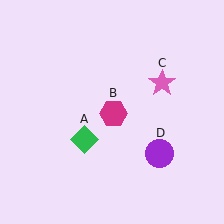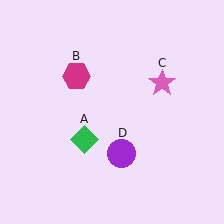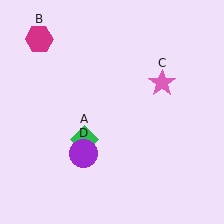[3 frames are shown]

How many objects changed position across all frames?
2 objects changed position: magenta hexagon (object B), purple circle (object D).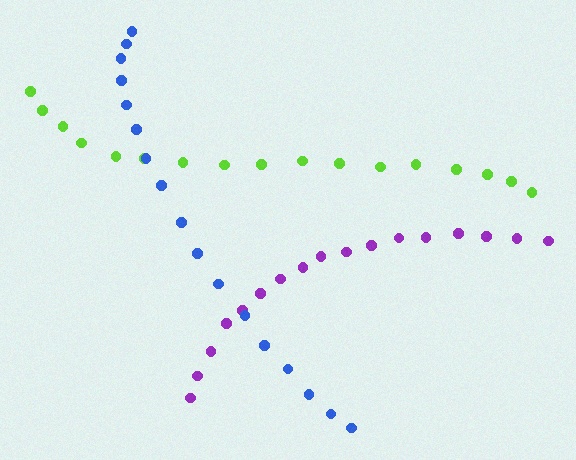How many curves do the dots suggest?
There are 3 distinct paths.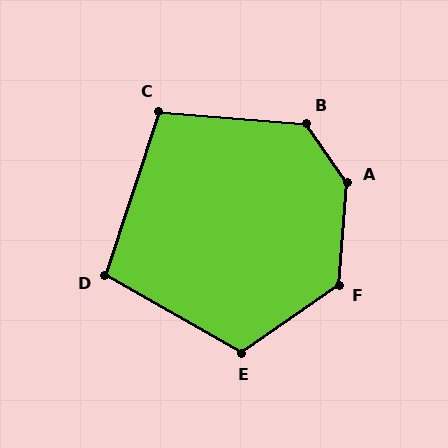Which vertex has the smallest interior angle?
D, at approximately 101 degrees.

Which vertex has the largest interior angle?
A, at approximately 141 degrees.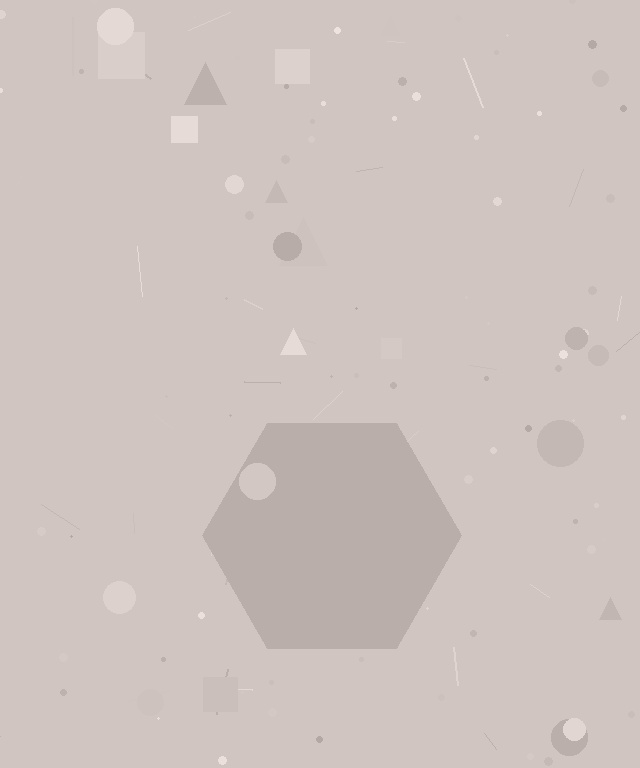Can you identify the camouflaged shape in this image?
The camouflaged shape is a hexagon.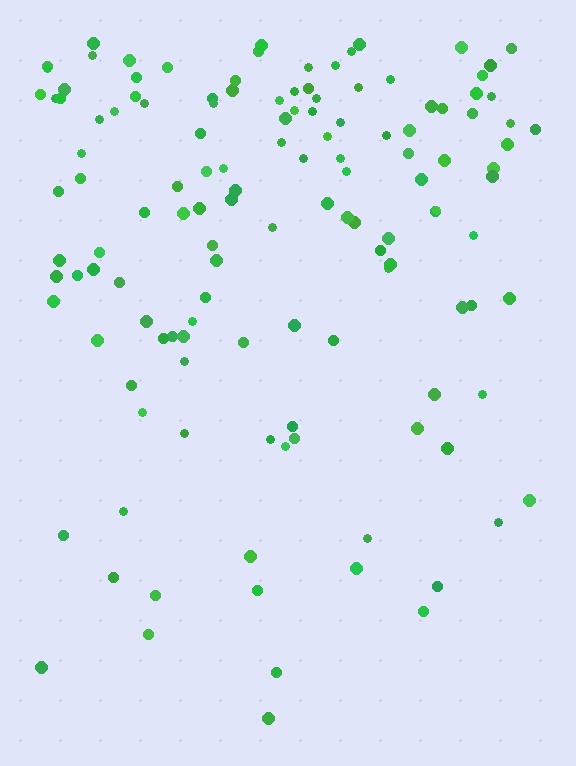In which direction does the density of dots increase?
From bottom to top, with the top side densest.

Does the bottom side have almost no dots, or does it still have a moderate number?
Still a moderate number, just noticeably fewer than the top.